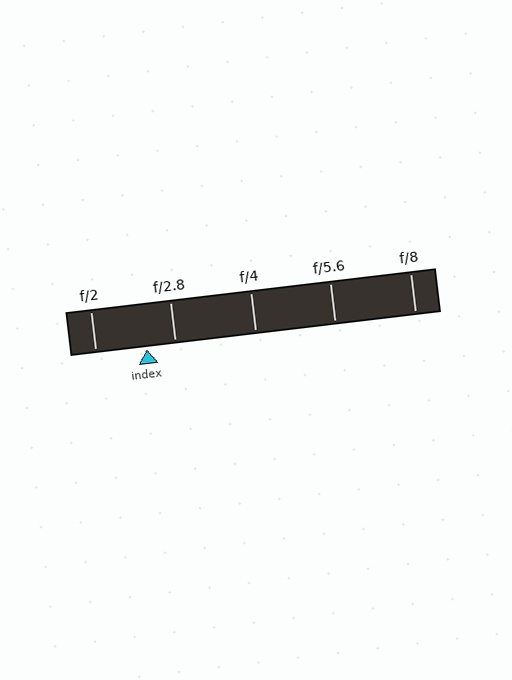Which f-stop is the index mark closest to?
The index mark is closest to f/2.8.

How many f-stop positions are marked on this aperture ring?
There are 5 f-stop positions marked.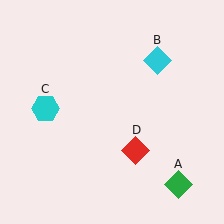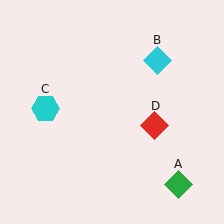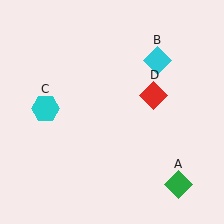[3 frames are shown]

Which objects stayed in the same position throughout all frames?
Green diamond (object A) and cyan diamond (object B) and cyan hexagon (object C) remained stationary.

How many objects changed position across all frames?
1 object changed position: red diamond (object D).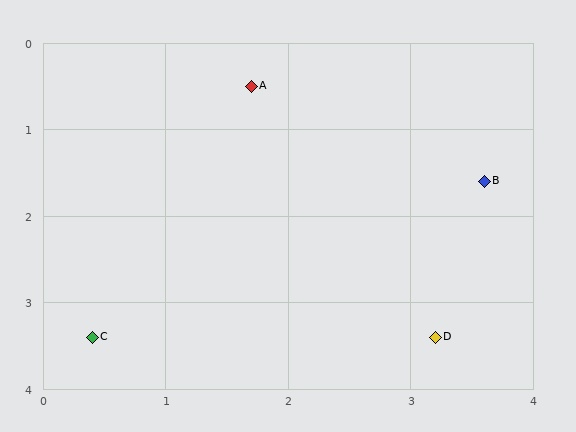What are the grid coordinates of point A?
Point A is at approximately (1.7, 0.5).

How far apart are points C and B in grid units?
Points C and B are about 3.7 grid units apart.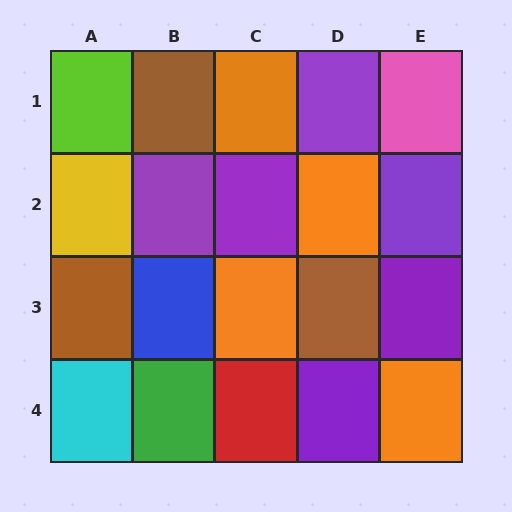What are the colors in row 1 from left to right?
Lime, brown, orange, purple, pink.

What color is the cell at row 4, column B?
Green.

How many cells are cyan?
1 cell is cyan.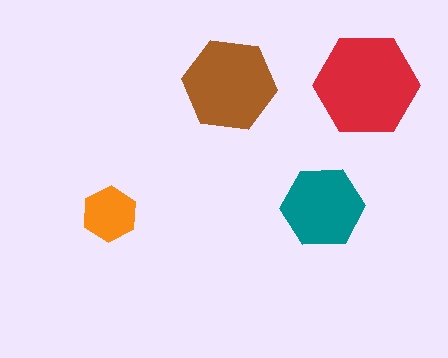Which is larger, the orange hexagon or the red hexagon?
The red one.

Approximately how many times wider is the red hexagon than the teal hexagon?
About 1.5 times wider.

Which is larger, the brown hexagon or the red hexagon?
The red one.